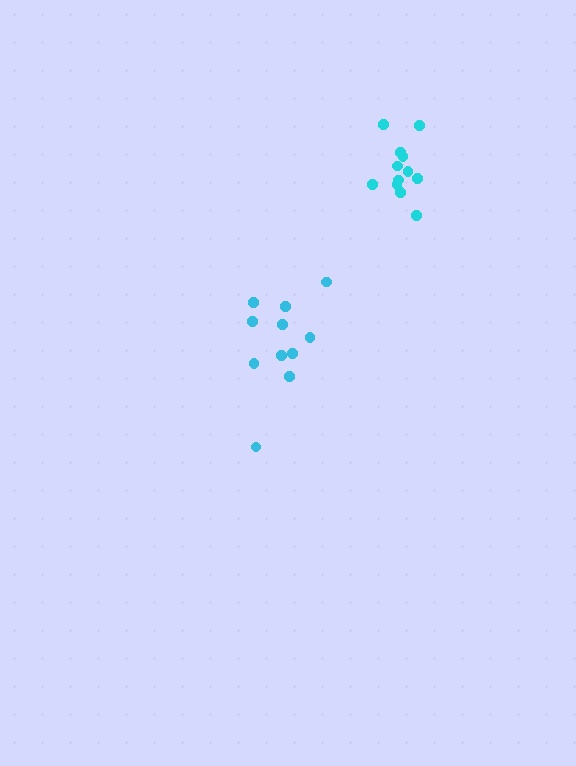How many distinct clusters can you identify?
There are 2 distinct clusters.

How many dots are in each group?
Group 1: 11 dots, Group 2: 12 dots (23 total).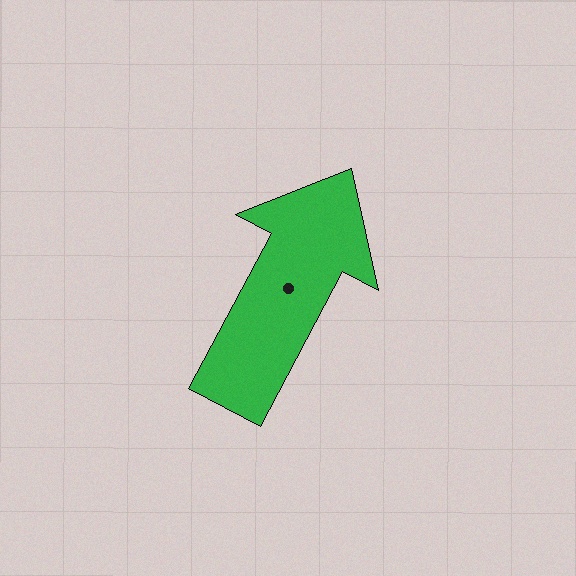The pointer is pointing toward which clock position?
Roughly 1 o'clock.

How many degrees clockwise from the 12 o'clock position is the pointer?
Approximately 28 degrees.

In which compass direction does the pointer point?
Northeast.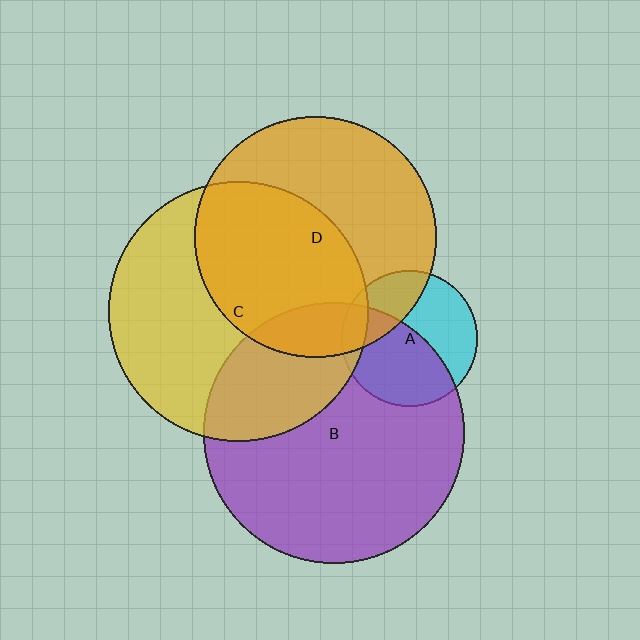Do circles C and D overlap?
Yes.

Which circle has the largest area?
Circle B (purple).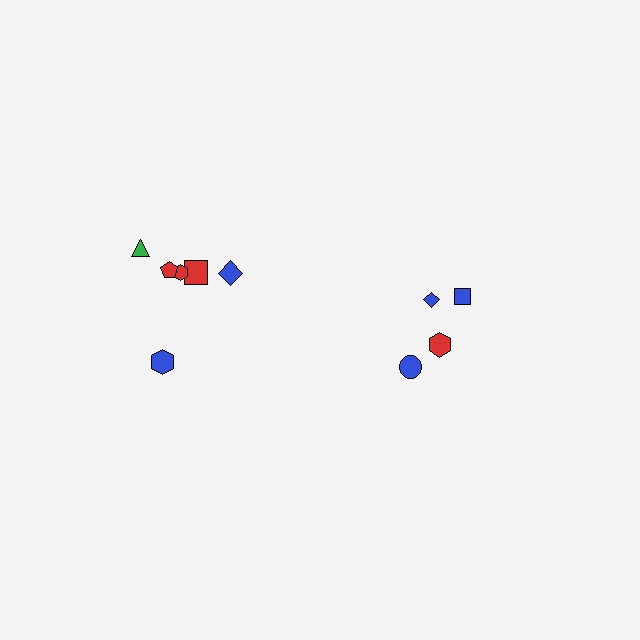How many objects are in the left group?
There are 6 objects.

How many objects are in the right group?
There are 4 objects.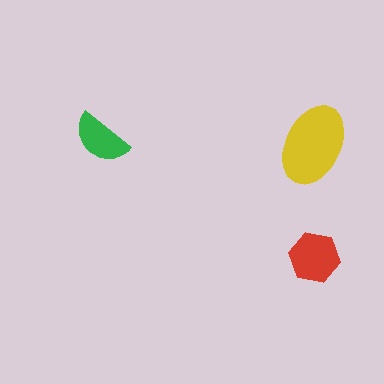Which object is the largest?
The yellow ellipse.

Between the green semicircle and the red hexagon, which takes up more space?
The red hexagon.